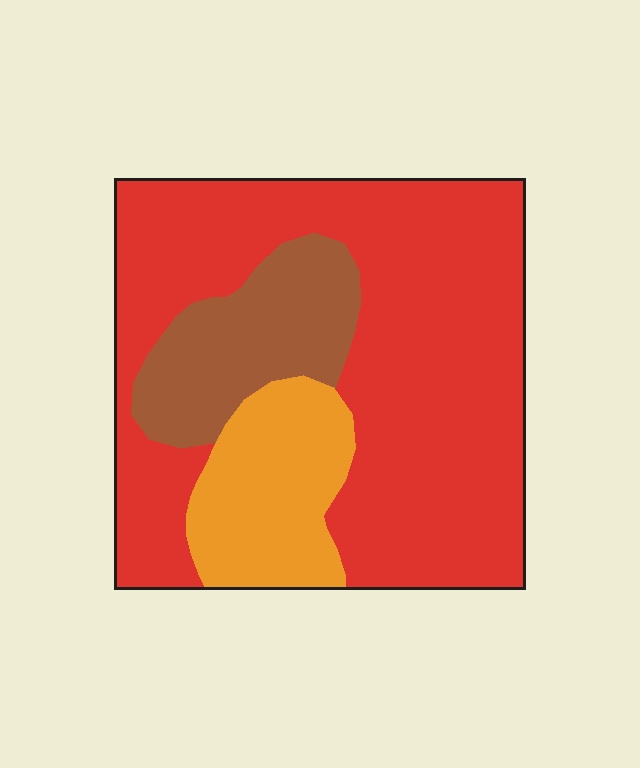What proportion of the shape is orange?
Orange takes up about one sixth (1/6) of the shape.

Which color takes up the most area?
Red, at roughly 65%.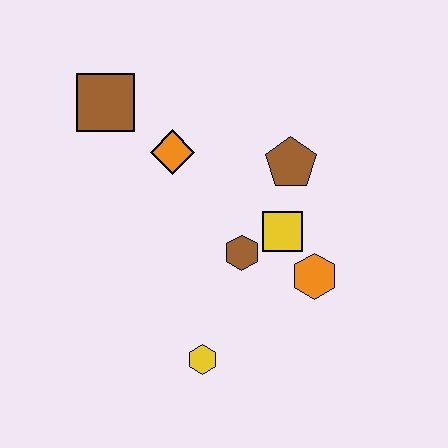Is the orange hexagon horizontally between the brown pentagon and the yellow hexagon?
No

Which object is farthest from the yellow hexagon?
The brown square is farthest from the yellow hexagon.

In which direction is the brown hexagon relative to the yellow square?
The brown hexagon is to the left of the yellow square.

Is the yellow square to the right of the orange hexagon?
No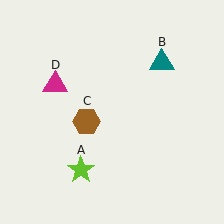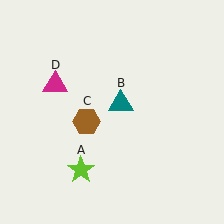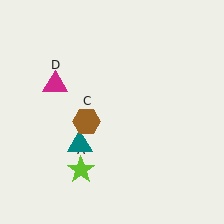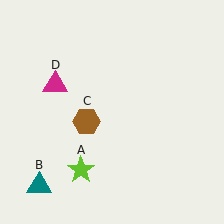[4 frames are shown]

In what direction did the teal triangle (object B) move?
The teal triangle (object B) moved down and to the left.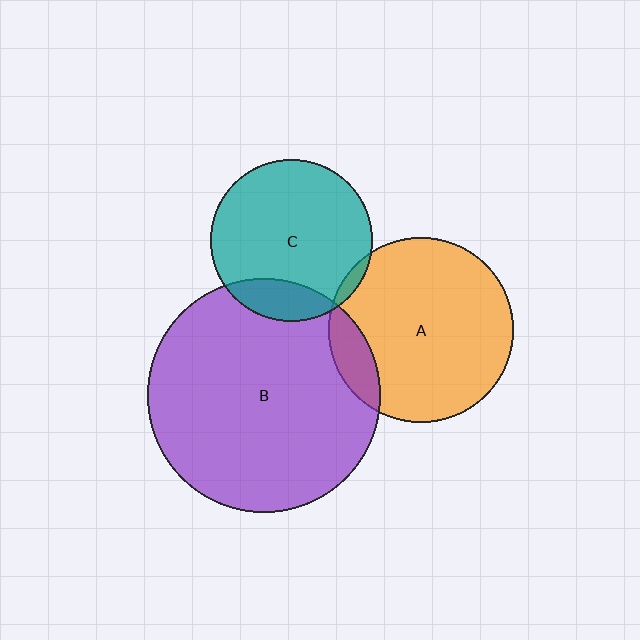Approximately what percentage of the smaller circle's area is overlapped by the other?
Approximately 5%.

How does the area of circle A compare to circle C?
Approximately 1.3 times.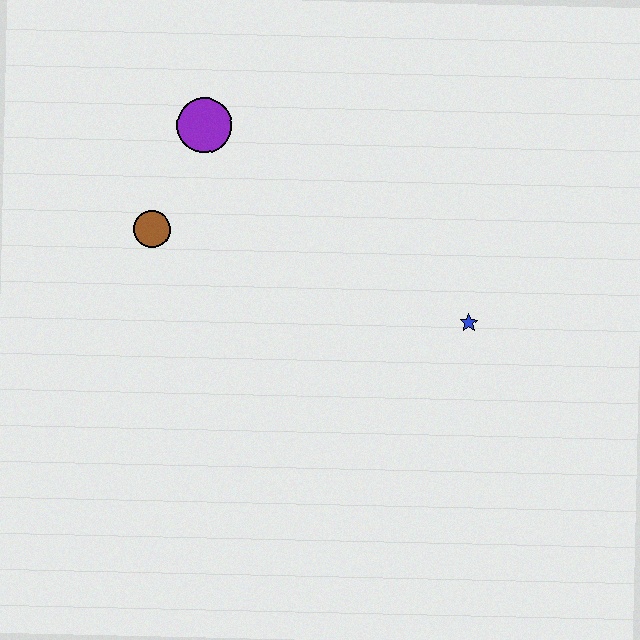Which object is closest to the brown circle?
The purple circle is closest to the brown circle.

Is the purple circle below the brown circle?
No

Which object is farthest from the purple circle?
The blue star is farthest from the purple circle.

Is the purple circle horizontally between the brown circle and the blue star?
Yes